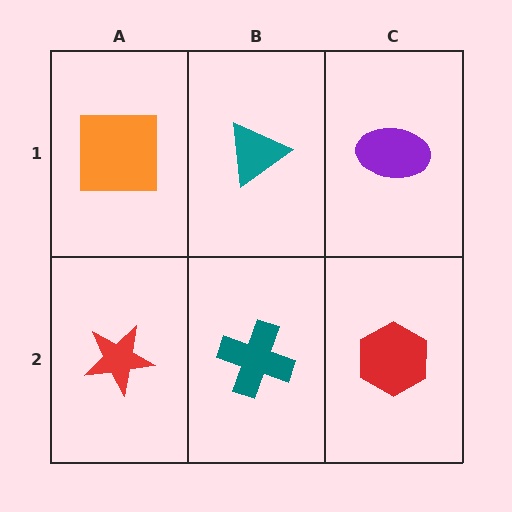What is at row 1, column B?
A teal triangle.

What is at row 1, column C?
A purple ellipse.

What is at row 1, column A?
An orange square.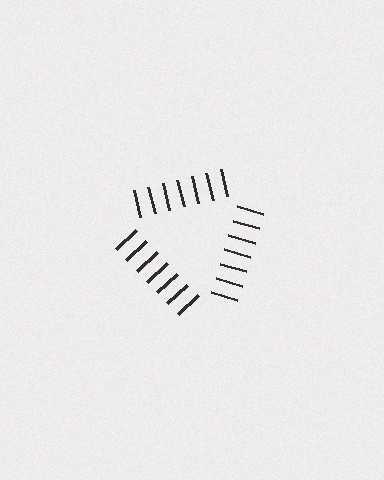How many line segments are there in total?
21 — 7 along each of the 3 edges.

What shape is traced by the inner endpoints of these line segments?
An illusory triangle — the line segments terminate on its edges but no continuous stroke is drawn.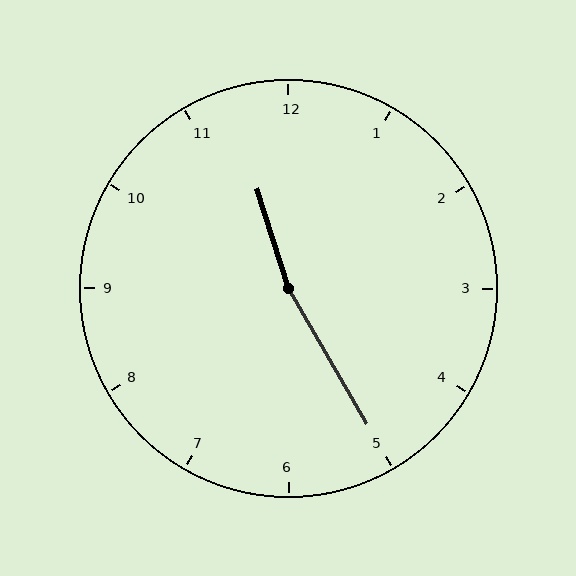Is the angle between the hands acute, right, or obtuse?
It is obtuse.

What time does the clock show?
11:25.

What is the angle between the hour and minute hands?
Approximately 168 degrees.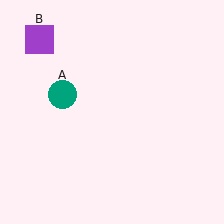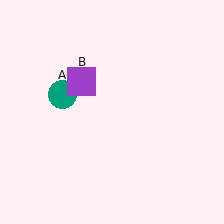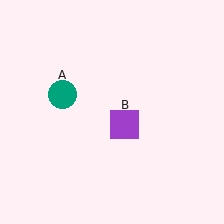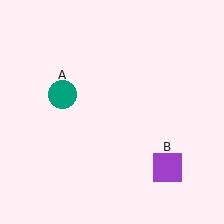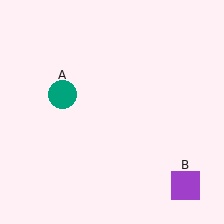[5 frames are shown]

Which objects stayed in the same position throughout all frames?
Teal circle (object A) remained stationary.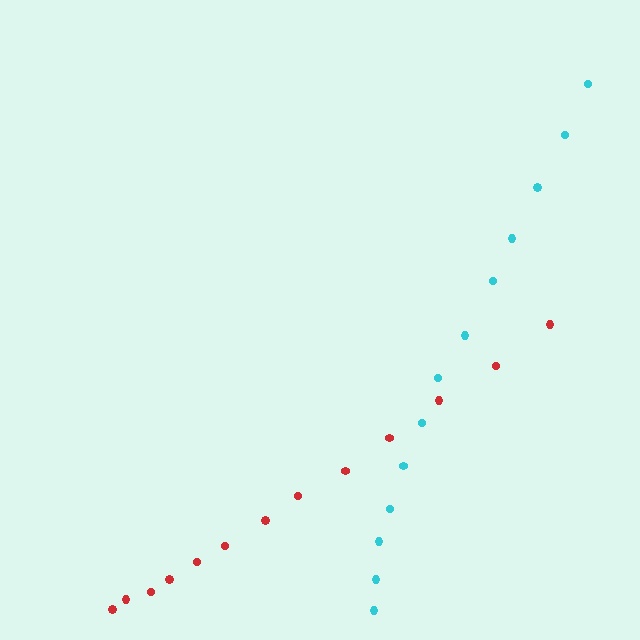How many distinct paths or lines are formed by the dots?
There are 2 distinct paths.